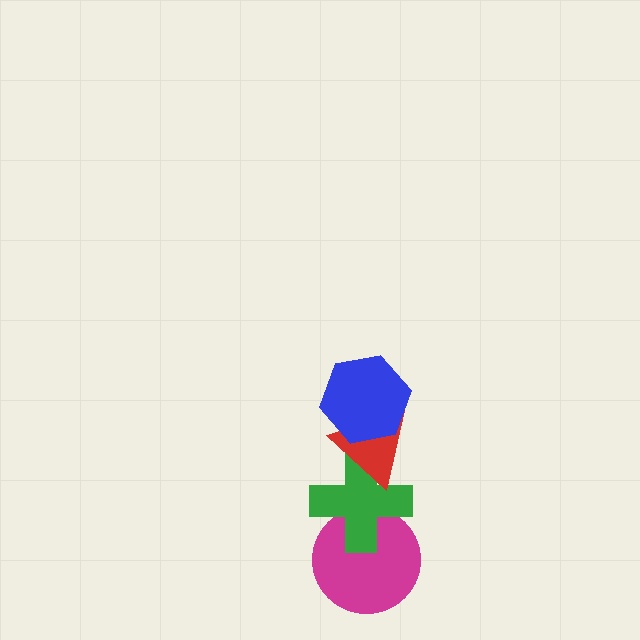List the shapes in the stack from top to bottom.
From top to bottom: the blue hexagon, the red triangle, the green cross, the magenta circle.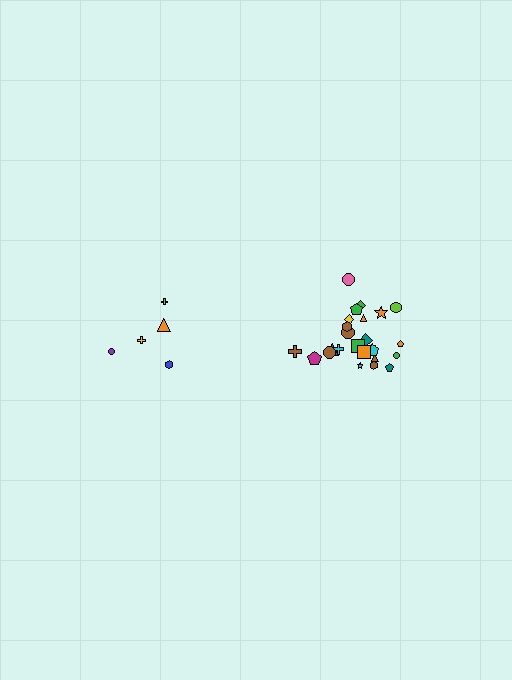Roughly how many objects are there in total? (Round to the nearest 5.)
Roughly 30 objects in total.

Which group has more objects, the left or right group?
The right group.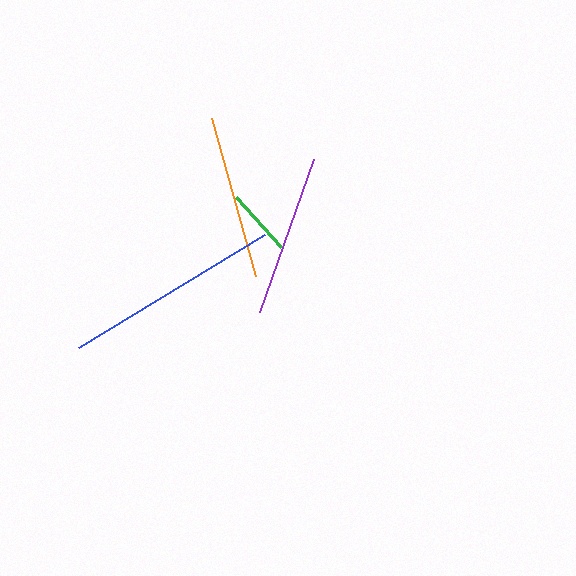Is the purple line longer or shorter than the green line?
The purple line is longer than the green line.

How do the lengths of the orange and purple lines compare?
The orange and purple lines are approximately the same length.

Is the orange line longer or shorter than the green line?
The orange line is longer than the green line.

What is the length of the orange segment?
The orange segment is approximately 165 pixels long.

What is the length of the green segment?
The green segment is approximately 68 pixels long.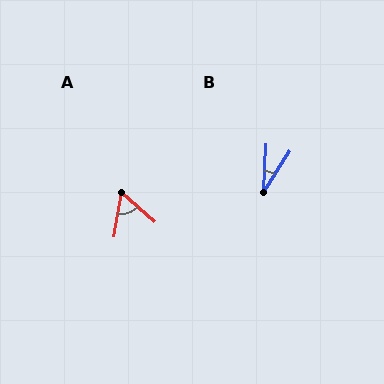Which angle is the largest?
A, at approximately 57 degrees.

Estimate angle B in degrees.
Approximately 29 degrees.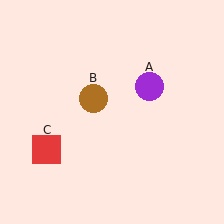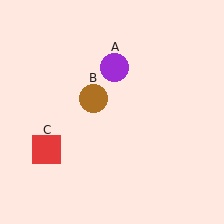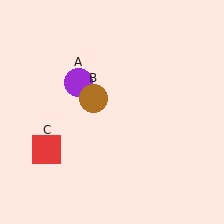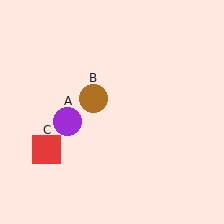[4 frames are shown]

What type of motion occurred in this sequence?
The purple circle (object A) rotated counterclockwise around the center of the scene.